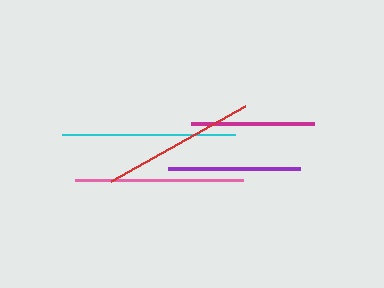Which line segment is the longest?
The cyan line is the longest at approximately 174 pixels.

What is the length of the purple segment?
The purple segment is approximately 132 pixels long.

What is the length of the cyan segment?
The cyan segment is approximately 174 pixels long.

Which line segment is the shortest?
The magenta line is the shortest at approximately 123 pixels.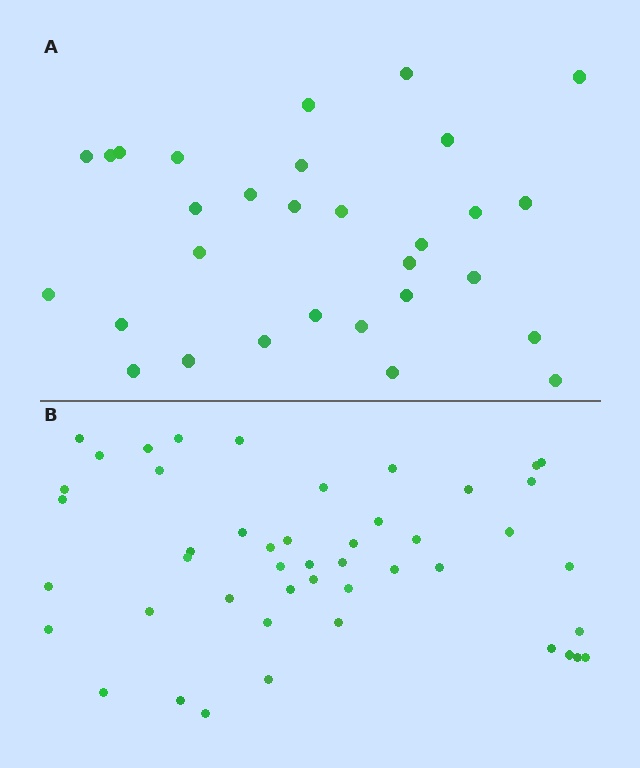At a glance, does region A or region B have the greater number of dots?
Region B (the bottom region) has more dots.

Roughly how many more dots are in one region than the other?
Region B has approximately 15 more dots than region A.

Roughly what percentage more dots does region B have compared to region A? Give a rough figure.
About 55% more.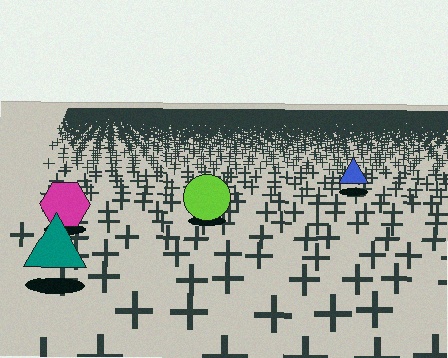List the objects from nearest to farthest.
From nearest to farthest: the teal triangle, the magenta hexagon, the lime circle, the blue triangle.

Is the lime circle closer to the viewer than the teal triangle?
No. The teal triangle is closer — you can tell from the texture gradient: the ground texture is coarser near it.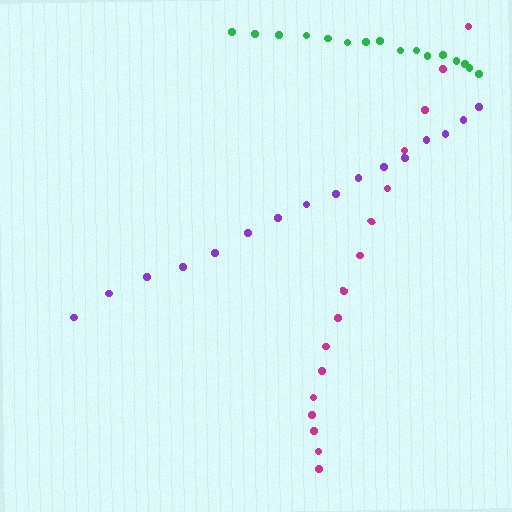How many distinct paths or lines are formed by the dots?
There are 3 distinct paths.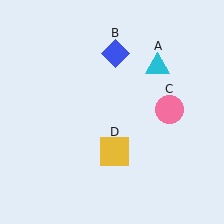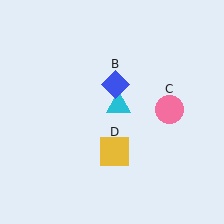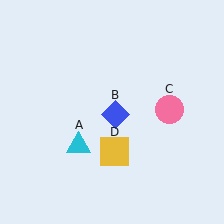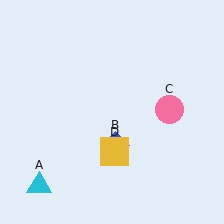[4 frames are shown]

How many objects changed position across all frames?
2 objects changed position: cyan triangle (object A), blue diamond (object B).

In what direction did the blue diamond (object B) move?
The blue diamond (object B) moved down.